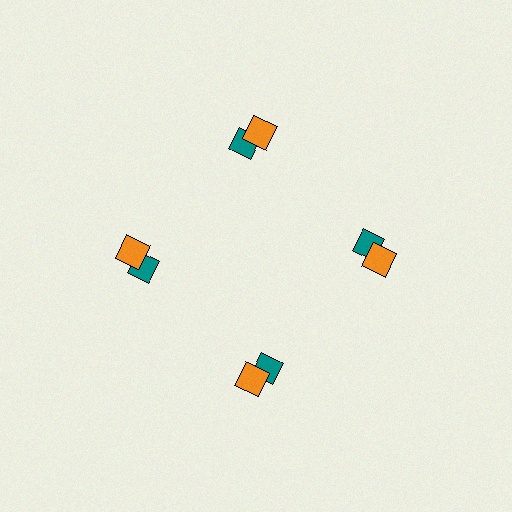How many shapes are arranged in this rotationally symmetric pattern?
There are 8 shapes, arranged in 4 groups of 2.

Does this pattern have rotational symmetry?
Yes, this pattern has 4-fold rotational symmetry. It looks the same after rotating 90 degrees around the center.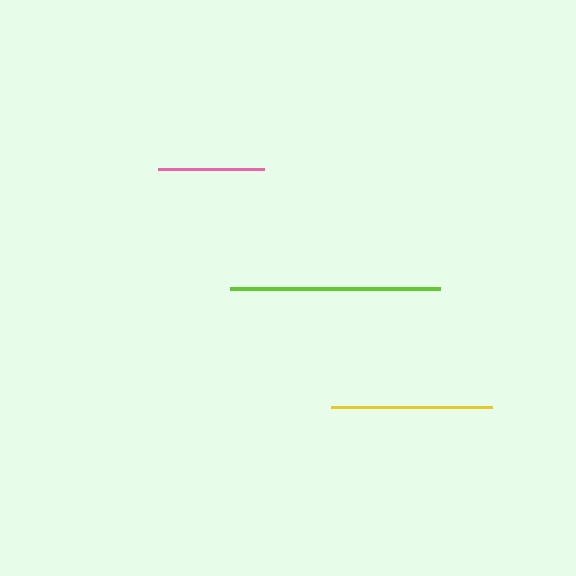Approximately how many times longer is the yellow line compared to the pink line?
The yellow line is approximately 1.5 times the length of the pink line.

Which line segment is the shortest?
The pink line is the shortest at approximately 107 pixels.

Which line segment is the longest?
The lime line is the longest at approximately 210 pixels.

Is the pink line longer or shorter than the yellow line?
The yellow line is longer than the pink line.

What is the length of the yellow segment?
The yellow segment is approximately 161 pixels long.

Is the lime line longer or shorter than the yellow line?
The lime line is longer than the yellow line.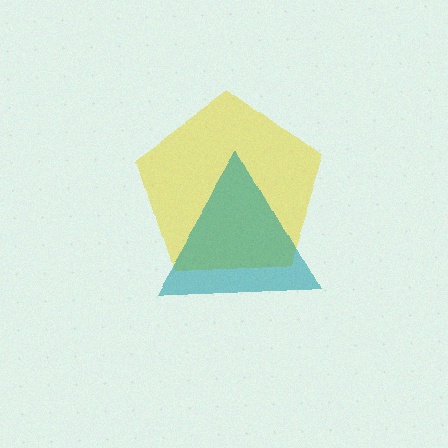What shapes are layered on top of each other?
The layered shapes are: a yellow pentagon, a teal triangle.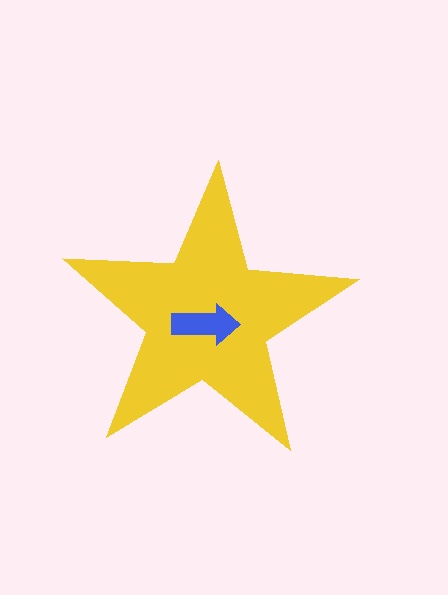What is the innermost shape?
The blue arrow.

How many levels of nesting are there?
2.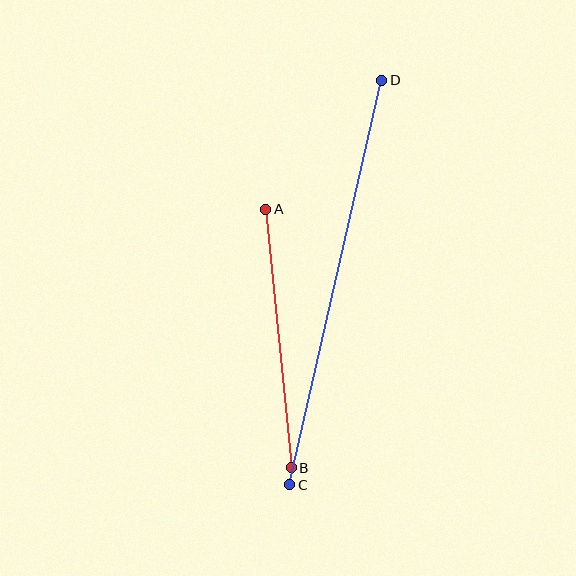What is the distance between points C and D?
The distance is approximately 415 pixels.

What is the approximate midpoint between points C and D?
The midpoint is at approximately (336, 282) pixels.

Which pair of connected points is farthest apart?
Points C and D are farthest apart.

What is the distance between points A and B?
The distance is approximately 260 pixels.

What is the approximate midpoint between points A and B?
The midpoint is at approximately (278, 339) pixels.